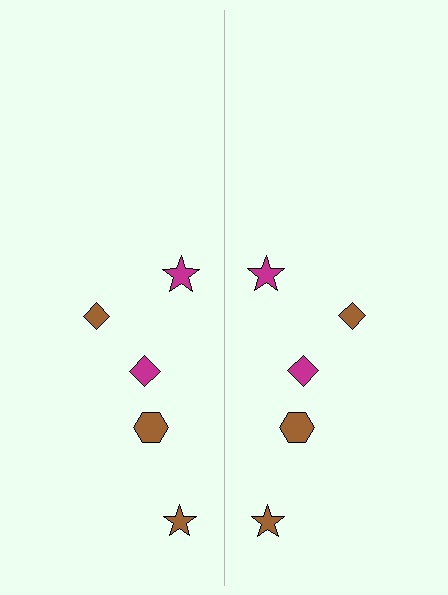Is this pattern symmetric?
Yes, this pattern has bilateral (reflection) symmetry.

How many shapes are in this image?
There are 10 shapes in this image.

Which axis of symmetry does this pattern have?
The pattern has a vertical axis of symmetry running through the center of the image.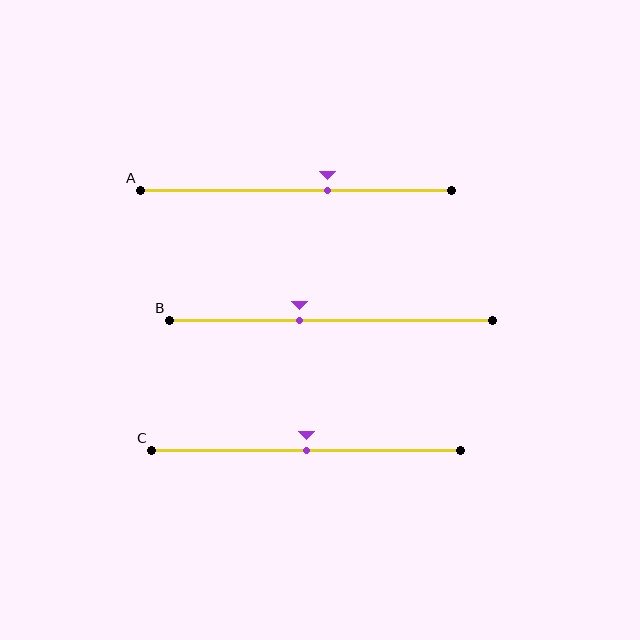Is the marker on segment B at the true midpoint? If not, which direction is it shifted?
No, the marker on segment B is shifted to the left by about 10% of the segment length.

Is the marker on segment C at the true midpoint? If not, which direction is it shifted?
Yes, the marker on segment C is at the true midpoint.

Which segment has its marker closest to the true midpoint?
Segment C has its marker closest to the true midpoint.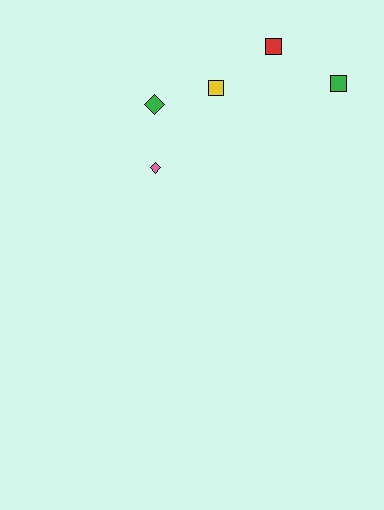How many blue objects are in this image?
There are no blue objects.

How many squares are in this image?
There are 3 squares.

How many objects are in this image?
There are 5 objects.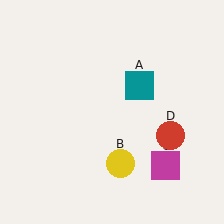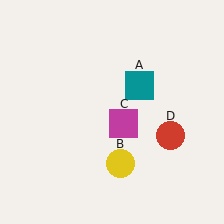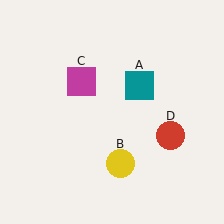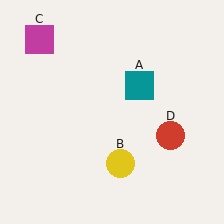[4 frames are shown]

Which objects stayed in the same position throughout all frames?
Teal square (object A) and yellow circle (object B) and red circle (object D) remained stationary.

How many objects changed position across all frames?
1 object changed position: magenta square (object C).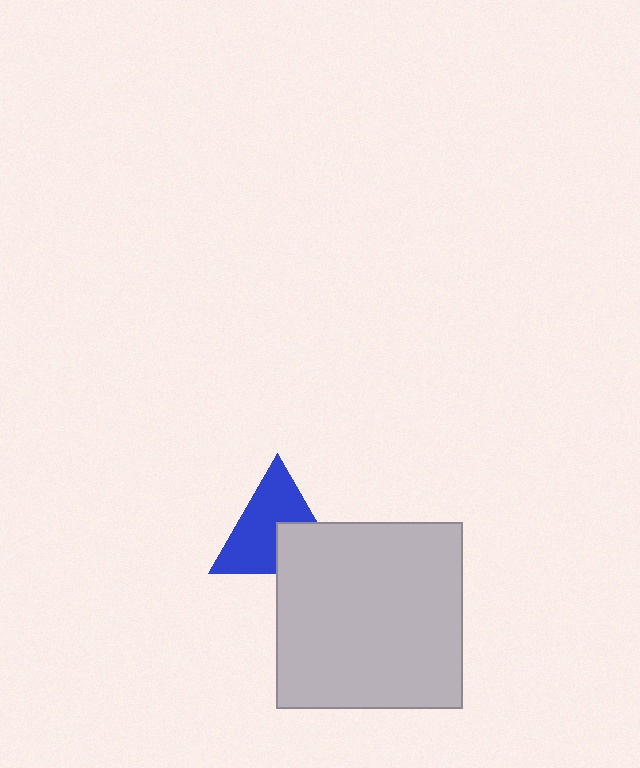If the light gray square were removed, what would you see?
You would see the complete blue triangle.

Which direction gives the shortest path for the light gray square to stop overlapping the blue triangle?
Moving down gives the shortest separation.